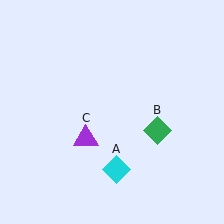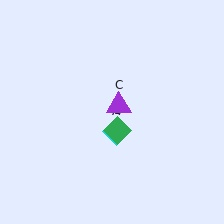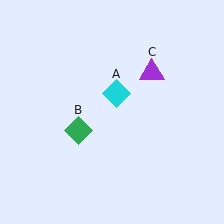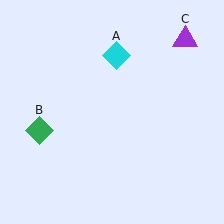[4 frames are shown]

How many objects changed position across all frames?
3 objects changed position: cyan diamond (object A), green diamond (object B), purple triangle (object C).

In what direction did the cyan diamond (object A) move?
The cyan diamond (object A) moved up.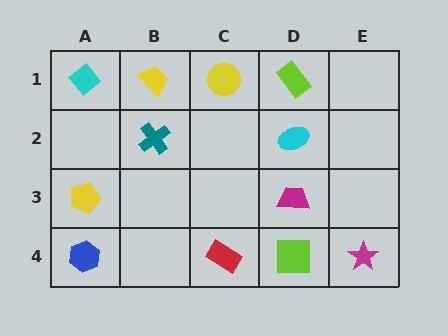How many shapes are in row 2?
2 shapes.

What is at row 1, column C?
A yellow circle.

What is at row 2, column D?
A cyan ellipse.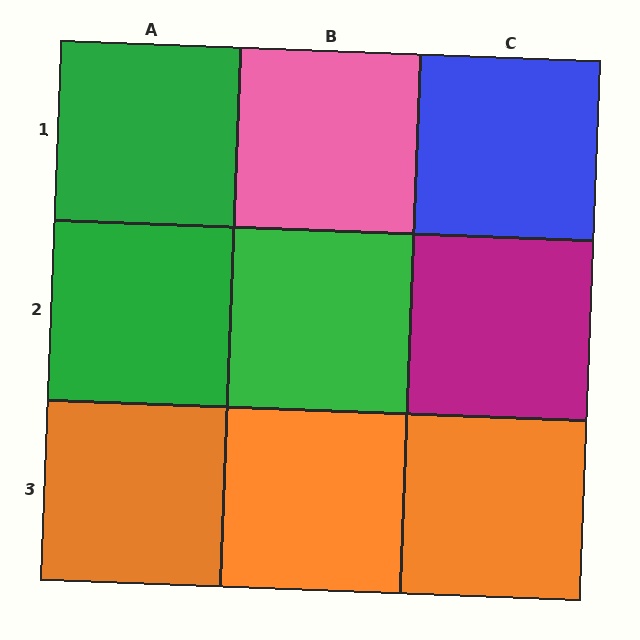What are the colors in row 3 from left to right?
Orange, orange, orange.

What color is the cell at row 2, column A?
Green.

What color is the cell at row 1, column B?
Pink.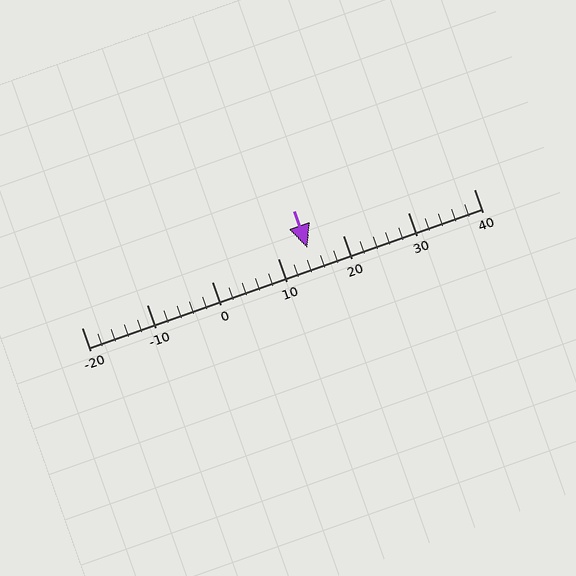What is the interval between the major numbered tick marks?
The major tick marks are spaced 10 units apart.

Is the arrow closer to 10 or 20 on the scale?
The arrow is closer to 10.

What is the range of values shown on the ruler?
The ruler shows values from -20 to 40.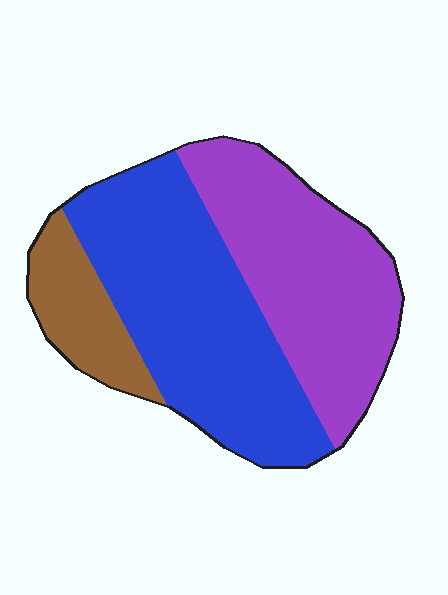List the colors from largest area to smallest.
From largest to smallest: blue, purple, brown.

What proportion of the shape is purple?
Purple takes up about two fifths (2/5) of the shape.